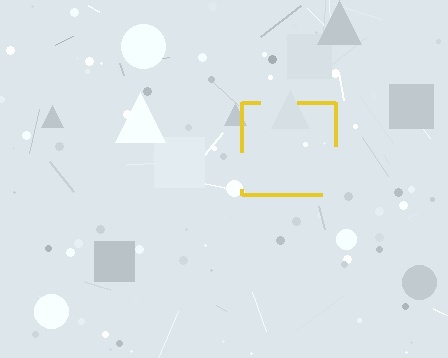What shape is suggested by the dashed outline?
The dashed outline suggests a square.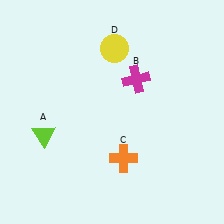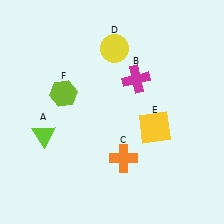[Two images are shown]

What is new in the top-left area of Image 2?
A lime hexagon (F) was added in the top-left area of Image 2.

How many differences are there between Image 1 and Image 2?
There are 2 differences between the two images.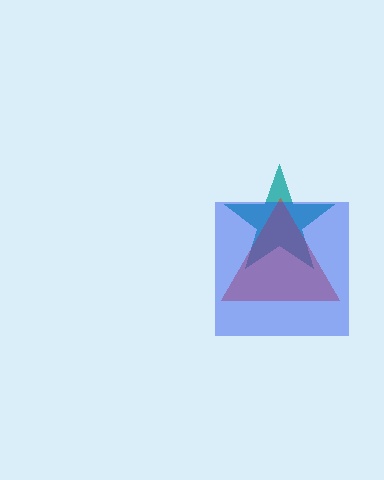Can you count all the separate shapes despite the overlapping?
Yes, there are 3 separate shapes.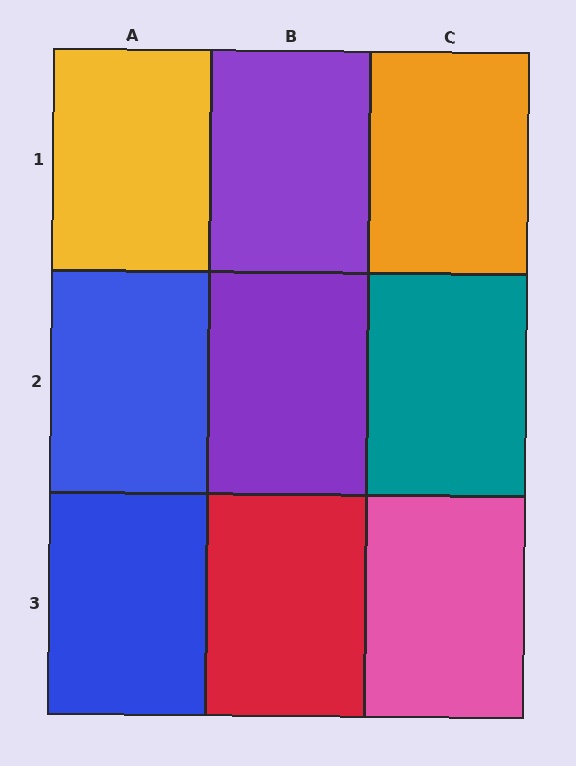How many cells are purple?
2 cells are purple.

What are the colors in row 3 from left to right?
Blue, red, pink.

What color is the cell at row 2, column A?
Blue.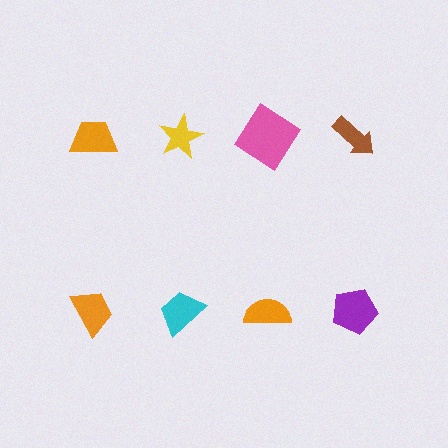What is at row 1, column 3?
A pink diamond.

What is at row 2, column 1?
An orange trapezoid.